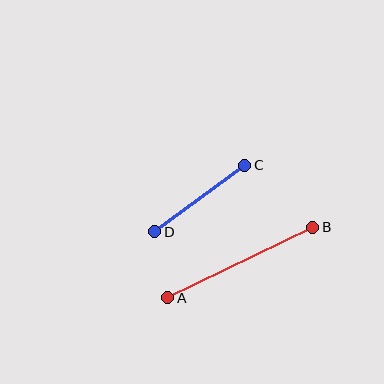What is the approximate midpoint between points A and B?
The midpoint is at approximately (240, 263) pixels.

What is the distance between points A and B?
The distance is approximately 161 pixels.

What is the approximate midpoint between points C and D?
The midpoint is at approximately (200, 199) pixels.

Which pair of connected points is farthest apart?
Points A and B are farthest apart.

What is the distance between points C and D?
The distance is approximately 112 pixels.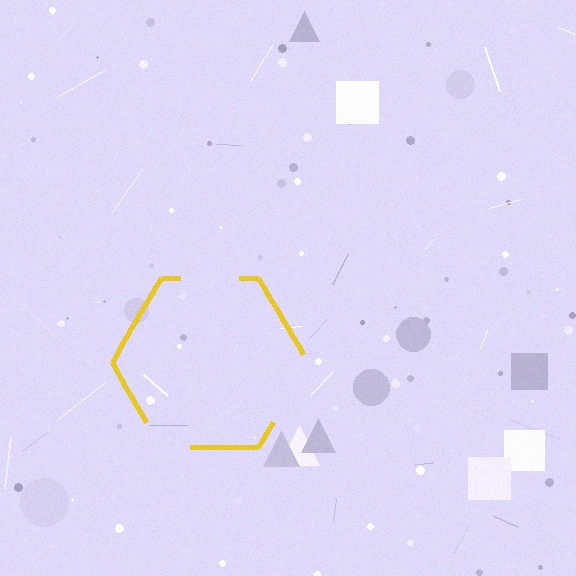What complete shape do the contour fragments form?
The contour fragments form a hexagon.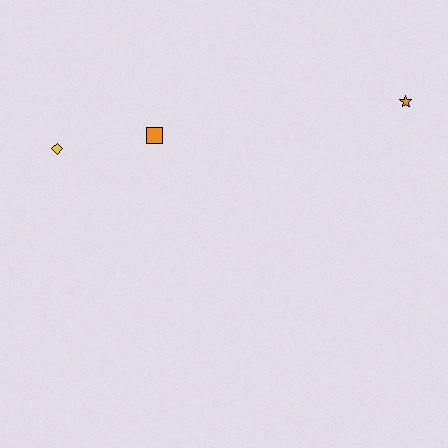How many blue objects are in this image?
There are no blue objects.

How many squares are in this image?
There is 1 square.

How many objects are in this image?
There are 3 objects.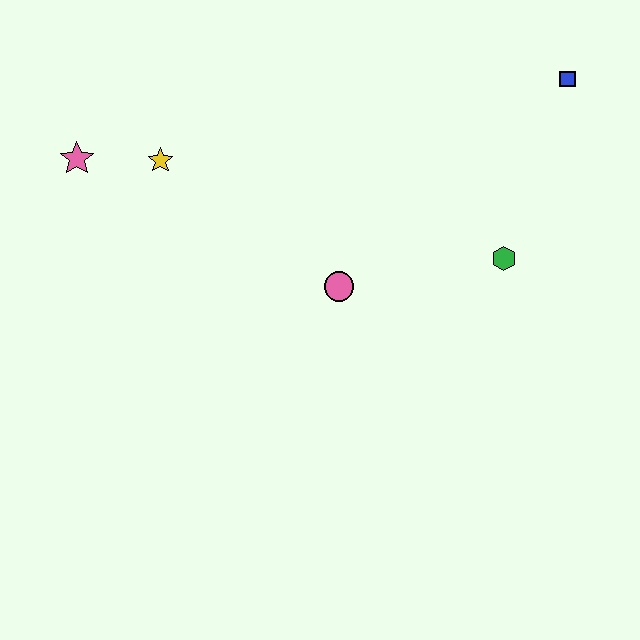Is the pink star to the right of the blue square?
No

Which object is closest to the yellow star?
The pink star is closest to the yellow star.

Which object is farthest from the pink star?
The blue square is farthest from the pink star.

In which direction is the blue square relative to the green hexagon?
The blue square is above the green hexagon.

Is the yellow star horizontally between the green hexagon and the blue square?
No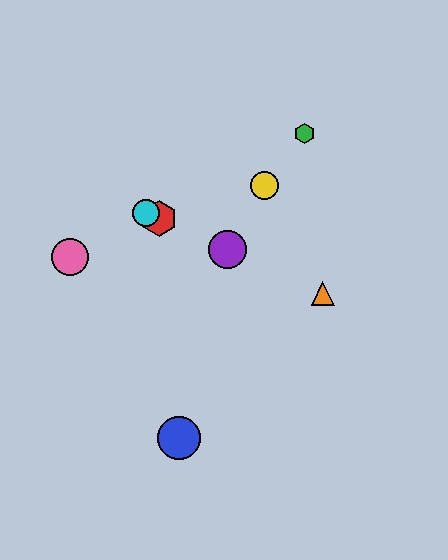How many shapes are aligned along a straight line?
4 shapes (the red hexagon, the purple circle, the orange triangle, the cyan circle) are aligned along a straight line.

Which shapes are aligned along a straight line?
The red hexagon, the purple circle, the orange triangle, the cyan circle are aligned along a straight line.